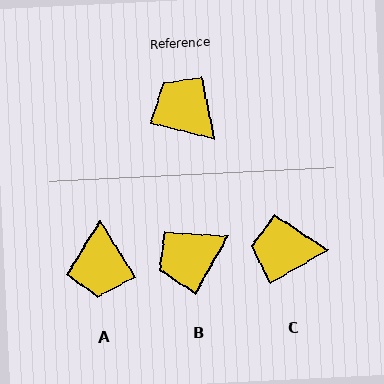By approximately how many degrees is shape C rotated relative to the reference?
Approximately 44 degrees counter-clockwise.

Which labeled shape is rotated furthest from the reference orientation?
A, about 136 degrees away.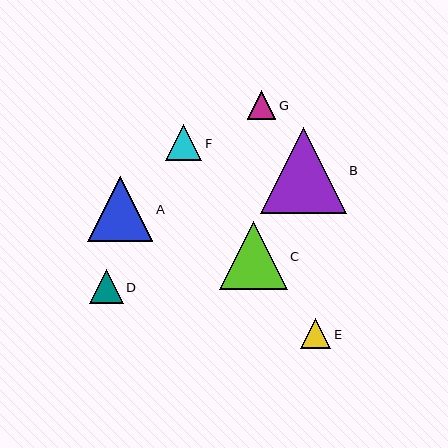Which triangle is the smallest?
Triangle G is the smallest with a size of approximately 29 pixels.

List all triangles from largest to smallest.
From largest to smallest: B, C, A, F, D, E, G.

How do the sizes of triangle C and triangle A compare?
Triangle C and triangle A are approximately the same size.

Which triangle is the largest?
Triangle B is the largest with a size of approximately 85 pixels.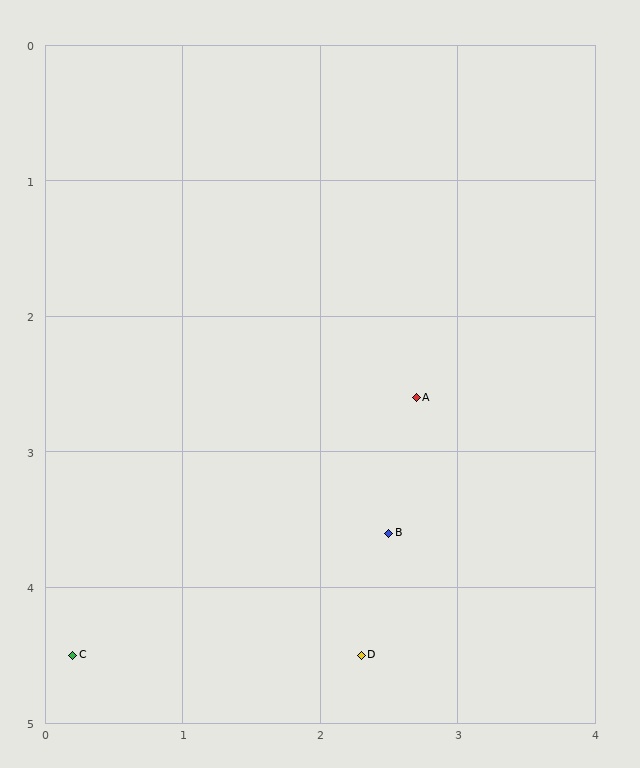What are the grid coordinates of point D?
Point D is at approximately (2.3, 4.5).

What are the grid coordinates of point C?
Point C is at approximately (0.2, 4.5).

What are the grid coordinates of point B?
Point B is at approximately (2.5, 3.6).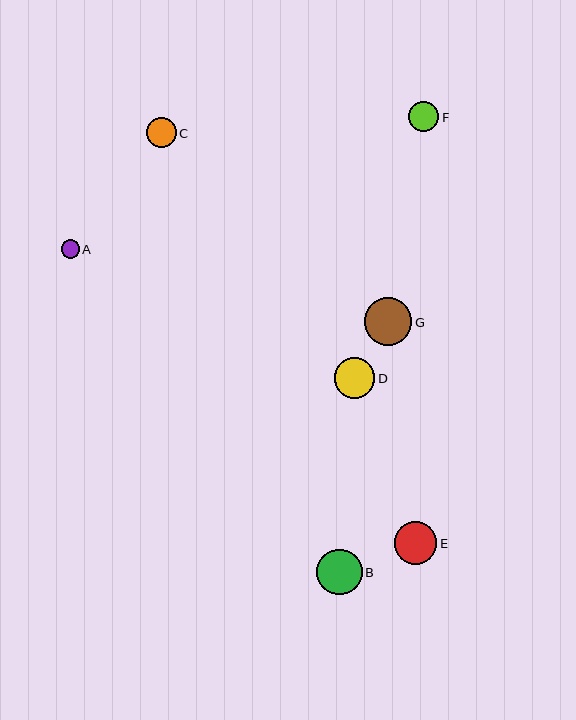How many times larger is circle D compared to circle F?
Circle D is approximately 1.4 times the size of circle F.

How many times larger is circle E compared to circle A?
Circle E is approximately 2.4 times the size of circle A.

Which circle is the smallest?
Circle A is the smallest with a size of approximately 18 pixels.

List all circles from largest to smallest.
From largest to smallest: G, B, E, D, C, F, A.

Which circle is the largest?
Circle G is the largest with a size of approximately 47 pixels.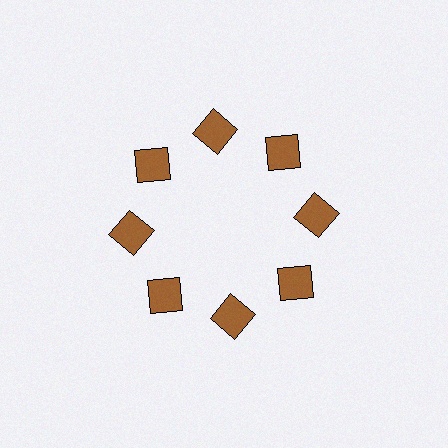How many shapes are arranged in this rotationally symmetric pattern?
There are 8 shapes, arranged in 8 groups of 1.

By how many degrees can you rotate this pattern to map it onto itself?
The pattern maps onto itself every 45 degrees of rotation.